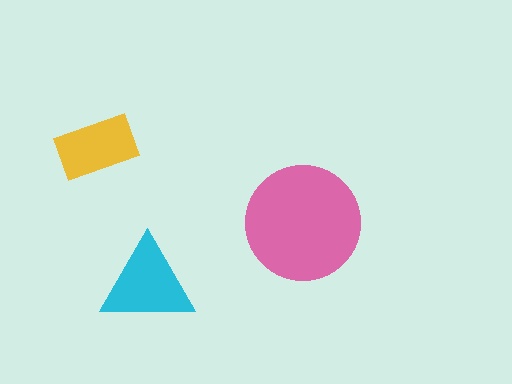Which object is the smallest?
The yellow rectangle.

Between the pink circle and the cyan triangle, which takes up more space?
The pink circle.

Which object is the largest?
The pink circle.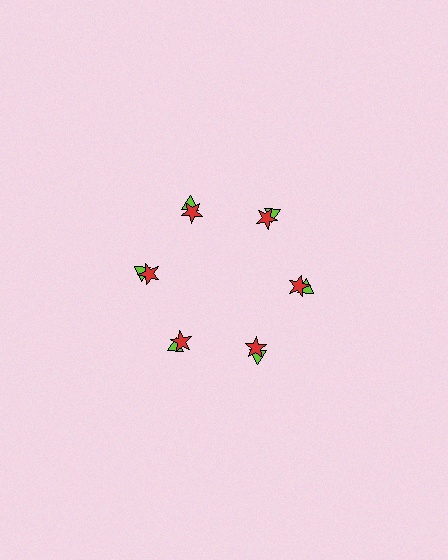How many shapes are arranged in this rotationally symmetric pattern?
There are 12 shapes, arranged in 6 groups of 2.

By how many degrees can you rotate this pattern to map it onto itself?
The pattern maps onto itself every 60 degrees of rotation.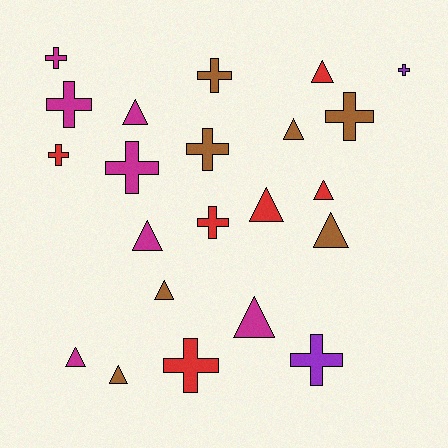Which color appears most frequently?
Magenta, with 7 objects.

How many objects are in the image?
There are 22 objects.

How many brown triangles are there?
There are 4 brown triangles.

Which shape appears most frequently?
Cross, with 11 objects.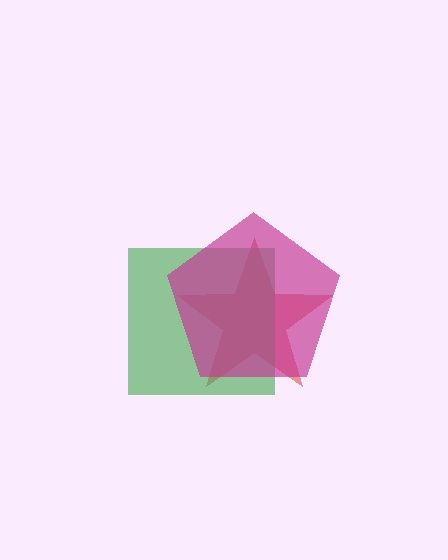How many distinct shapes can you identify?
There are 3 distinct shapes: a red star, a green square, a magenta pentagon.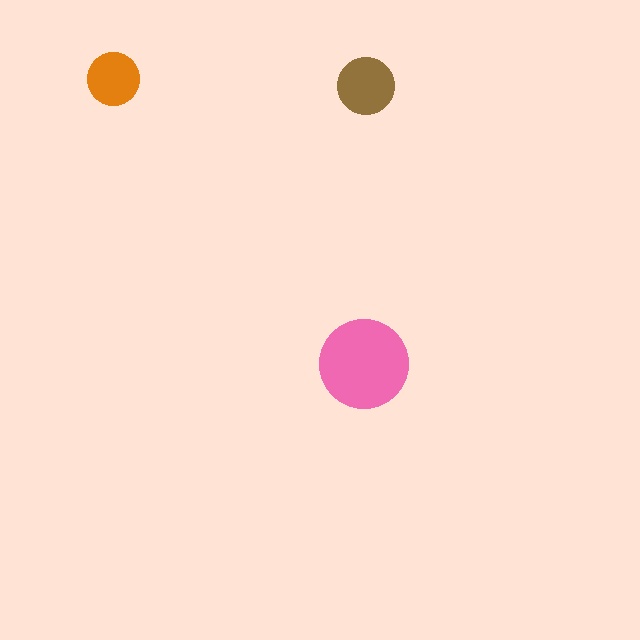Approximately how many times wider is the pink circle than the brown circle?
About 1.5 times wider.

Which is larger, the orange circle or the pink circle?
The pink one.